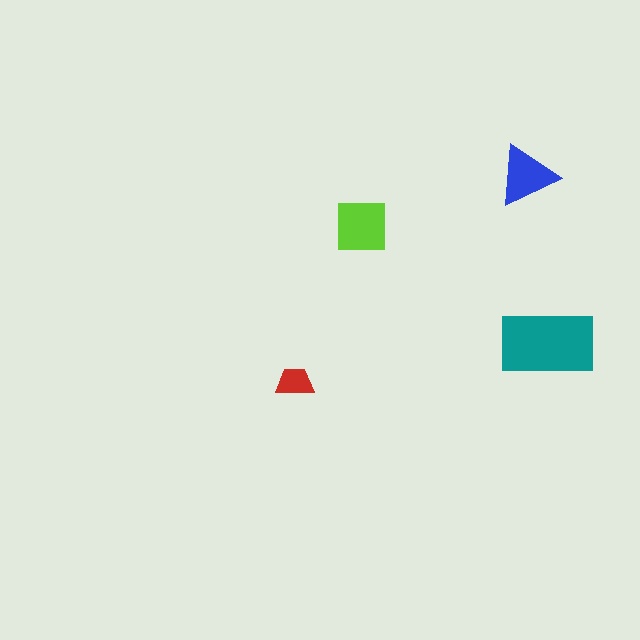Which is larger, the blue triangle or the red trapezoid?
The blue triangle.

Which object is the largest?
The teal rectangle.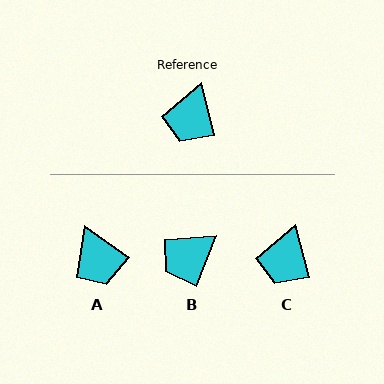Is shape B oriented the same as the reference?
No, it is off by about 35 degrees.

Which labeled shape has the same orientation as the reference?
C.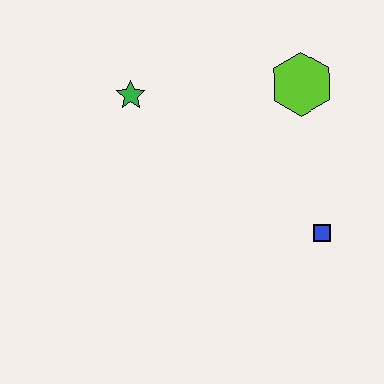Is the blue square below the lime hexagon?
Yes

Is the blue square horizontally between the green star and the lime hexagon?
No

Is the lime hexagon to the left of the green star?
No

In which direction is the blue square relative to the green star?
The blue square is to the right of the green star.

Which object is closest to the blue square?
The lime hexagon is closest to the blue square.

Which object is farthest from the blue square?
The green star is farthest from the blue square.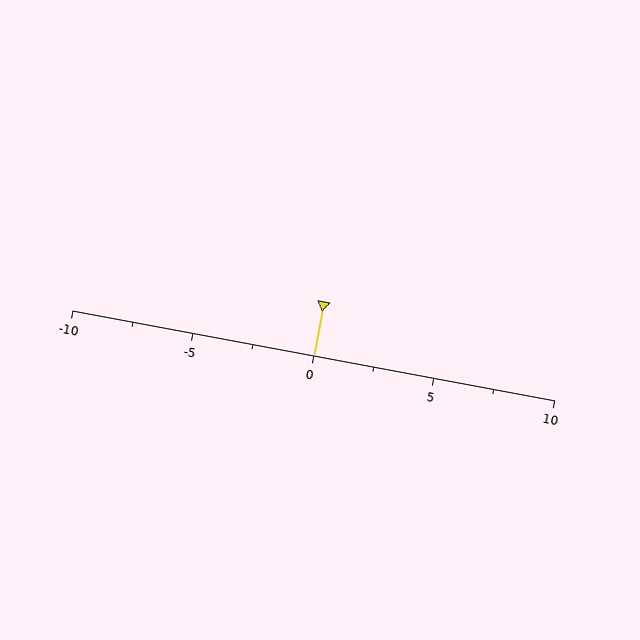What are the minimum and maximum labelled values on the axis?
The axis runs from -10 to 10.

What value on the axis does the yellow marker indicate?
The marker indicates approximately 0.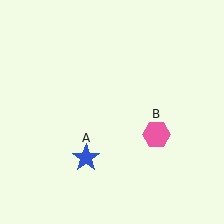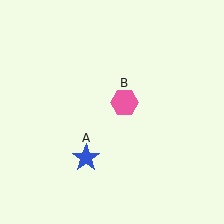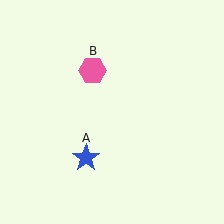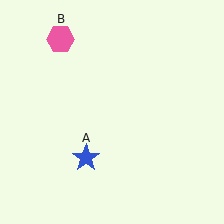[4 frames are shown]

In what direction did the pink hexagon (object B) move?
The pink hexagon (object B) moved up and to the left.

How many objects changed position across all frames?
1 object changed position: pink hexagon (object B).